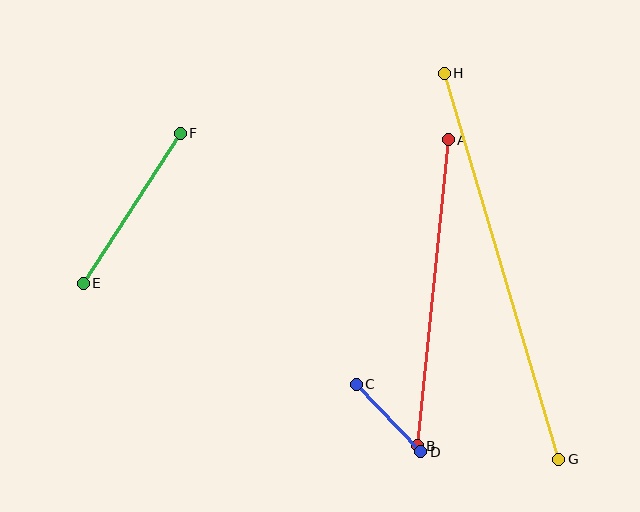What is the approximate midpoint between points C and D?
The midpoint is at approximately (388, 418) pixels.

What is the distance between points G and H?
The distance is approximately 403 pixels.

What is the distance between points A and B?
The distance is approximately 307 pixels.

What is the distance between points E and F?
The distance is approximately 179 pixels.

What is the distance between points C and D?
The distance is approximately 93 pixels.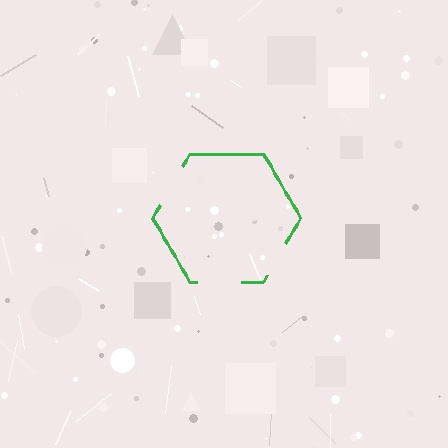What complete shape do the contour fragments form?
The contour fragments form a hexagon.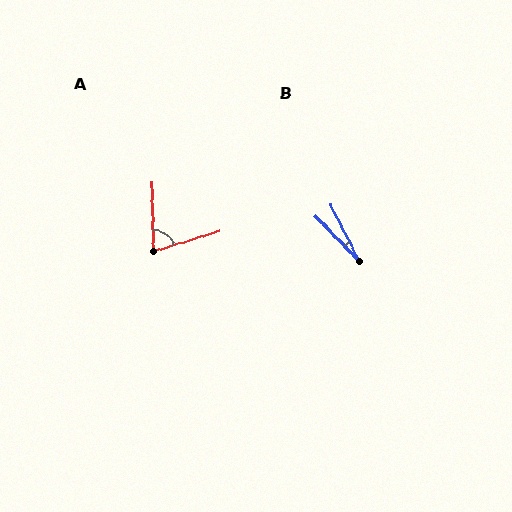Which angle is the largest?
A, at approximately 75 degrees.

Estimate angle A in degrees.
Approximately 75 degrees.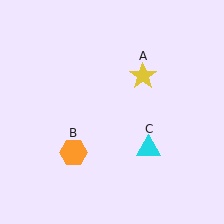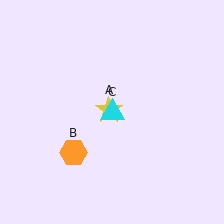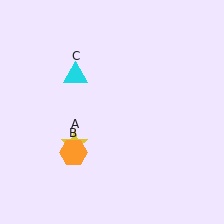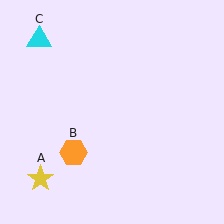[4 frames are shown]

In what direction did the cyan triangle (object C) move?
The cyan triangle (object C) moved up and to the left.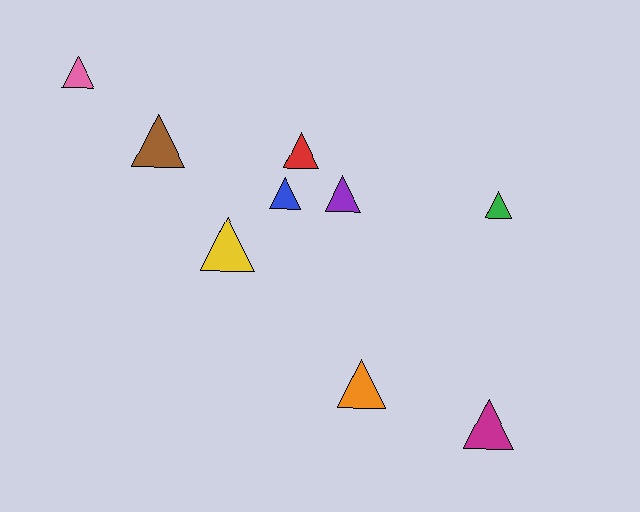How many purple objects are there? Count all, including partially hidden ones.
There is 1 purple object.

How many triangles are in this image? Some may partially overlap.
There are 9 triangles.